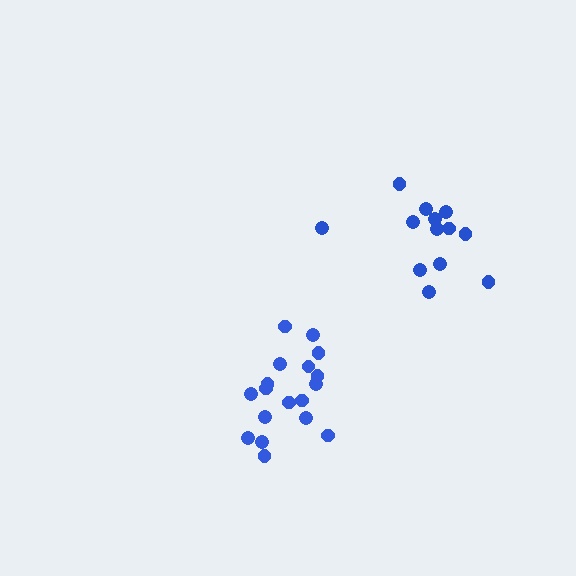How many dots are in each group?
Group 1: 13 dots, Group 2: 18 dots (31 total).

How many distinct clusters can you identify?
There are 2 distinct clusters.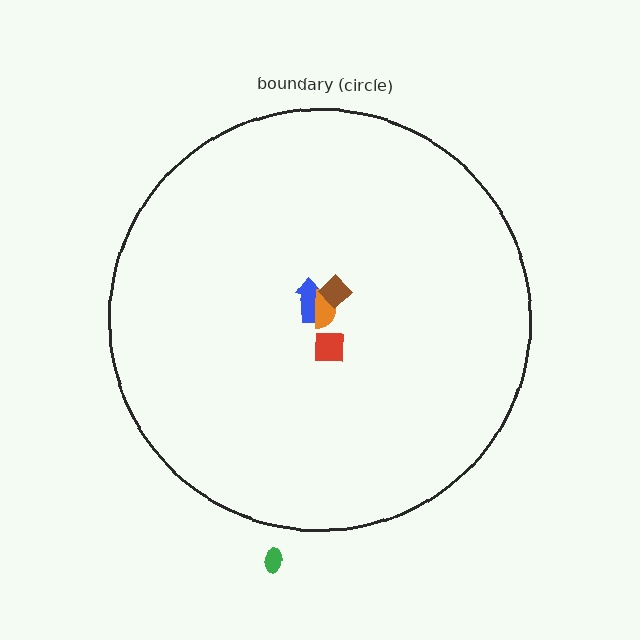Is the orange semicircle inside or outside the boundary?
Inside.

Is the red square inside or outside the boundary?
Inside.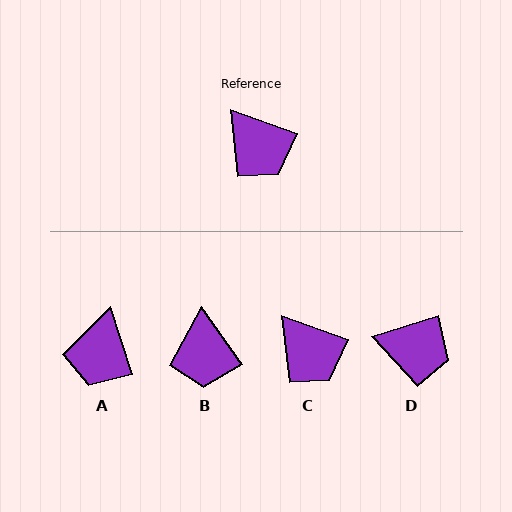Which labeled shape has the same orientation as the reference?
C.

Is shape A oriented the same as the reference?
No, it is off by about 52 degrees.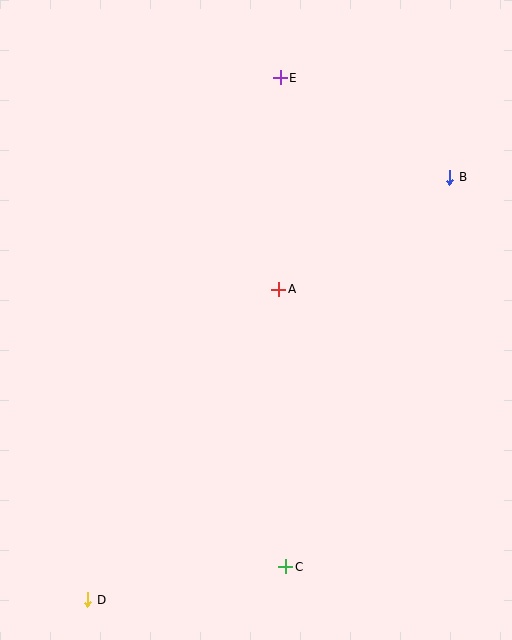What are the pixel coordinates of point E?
Point E is at (280, 78).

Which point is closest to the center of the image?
Point A at (279, 289) is closest to the center.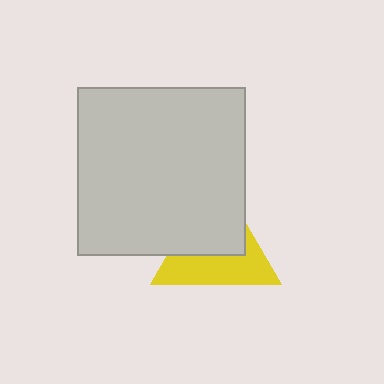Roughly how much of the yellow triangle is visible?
About half of it is visible (roughly 50%).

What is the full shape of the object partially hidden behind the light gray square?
The partially hidden object is a yellow triangle.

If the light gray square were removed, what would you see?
You would see the complete yellow triangle.